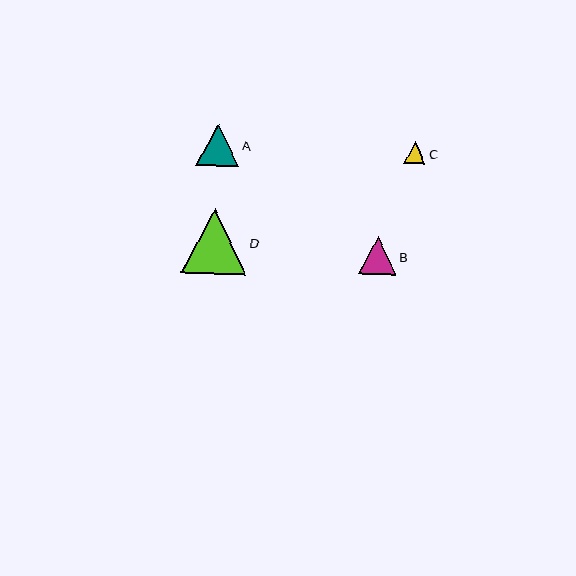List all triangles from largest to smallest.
From largest to smallest: D, A, B, C.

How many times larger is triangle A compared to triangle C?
Triangle A is approximately 1.9 times the size of triangle C.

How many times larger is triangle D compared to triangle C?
Triangle D is approximately 3.0 times the size of triangle C.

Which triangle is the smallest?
Triangle C is the smallest with a size of approximately 22 pixels.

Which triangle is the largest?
Triangle D is the largest with a size of approximately 65 pixels.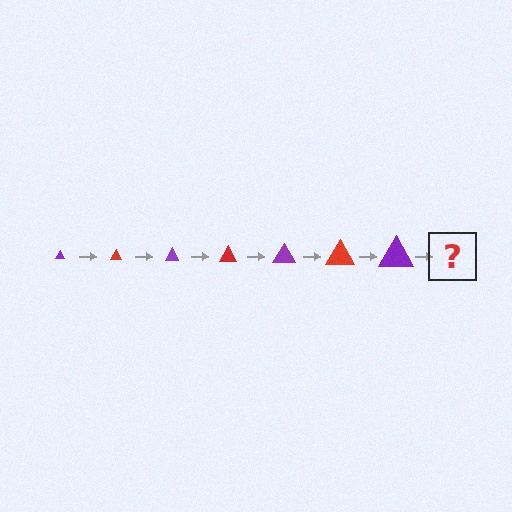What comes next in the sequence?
The next element should be a red triangle, larger than the previous one.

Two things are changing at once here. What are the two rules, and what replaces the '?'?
The two rules are that the triangle grows larger each step and the color cycles through purple and red. The '?' should be a red triangle, larger than the previous one.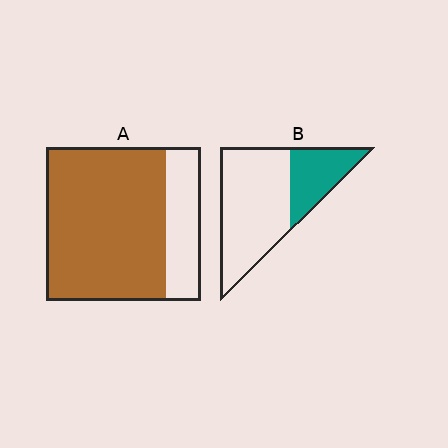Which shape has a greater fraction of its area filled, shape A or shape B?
Shape A.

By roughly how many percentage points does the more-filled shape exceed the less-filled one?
By roughly 45 percentage points (A over B).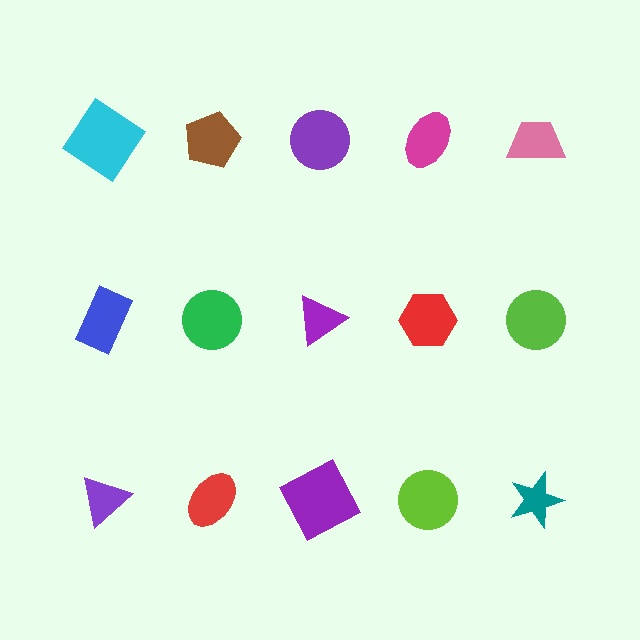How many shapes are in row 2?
5 shapes.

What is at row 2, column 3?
A purple triangle.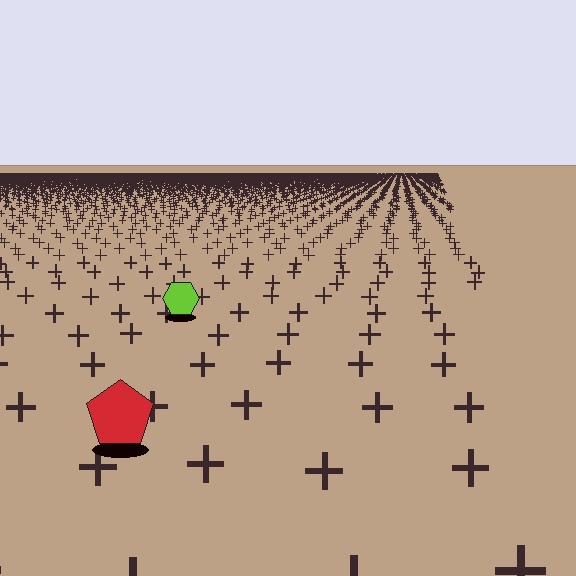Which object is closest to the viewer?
The red pentagon is closest. The texture marks near it are larger and more spread out.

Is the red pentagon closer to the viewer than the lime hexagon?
Yes. The red pentagon is closer — you can tell from the texture gradient: the ground texture is coarser near it.